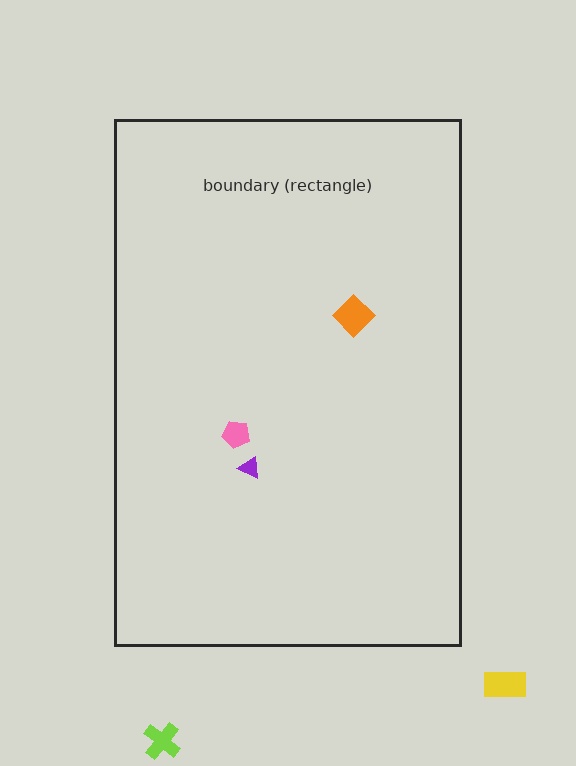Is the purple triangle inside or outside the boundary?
Inside.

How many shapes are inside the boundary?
3 inside, 2 outside.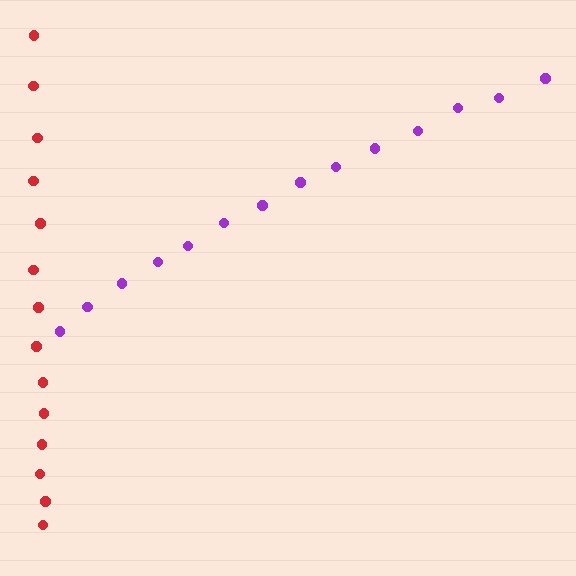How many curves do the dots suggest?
There are 2 distinct paths.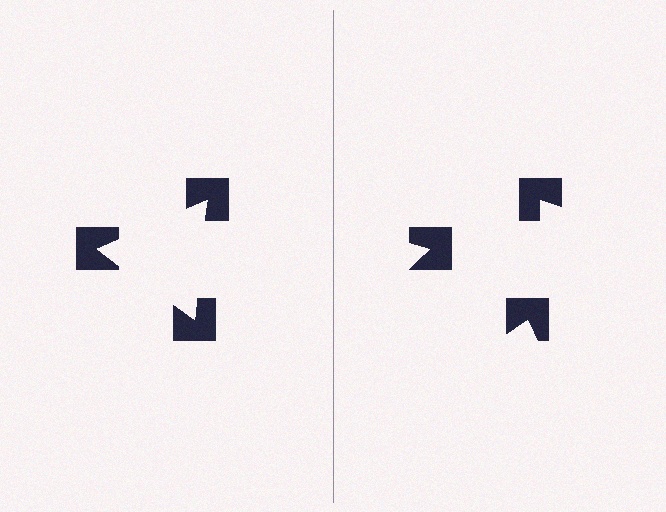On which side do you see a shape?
An illusory triangle appears on the left side. On the right side the wedge cuts are rotated, so no coherent shape forms.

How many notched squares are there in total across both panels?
6 — 3 on each side.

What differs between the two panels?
The notched squares are positioned identically on both sides; only the wedge orientations differ. On the left they align to a triangle; on the right they are misaligned.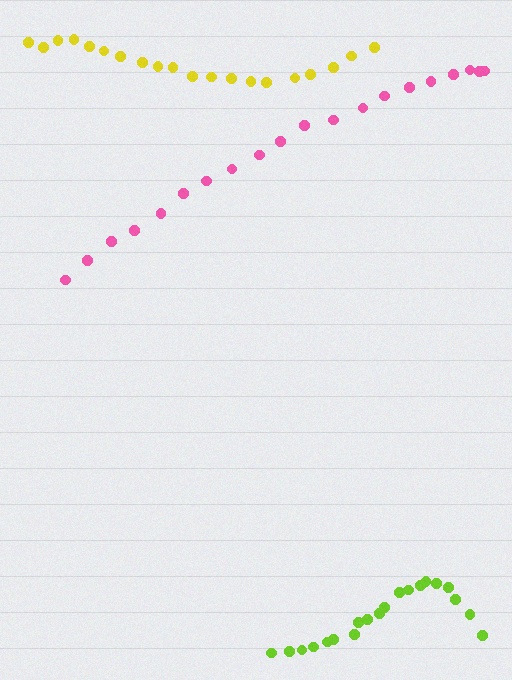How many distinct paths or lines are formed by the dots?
There are 3 distinct paths.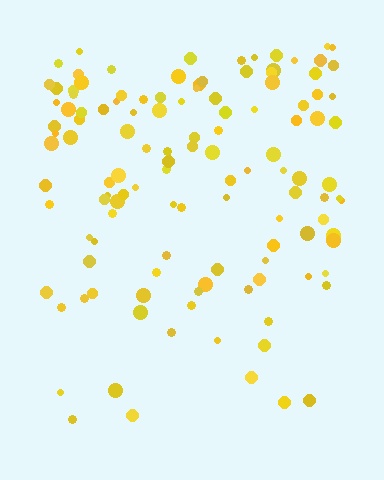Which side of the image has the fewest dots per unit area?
The bottom.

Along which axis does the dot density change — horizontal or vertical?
Vertical.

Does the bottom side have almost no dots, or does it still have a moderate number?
Still a moderate number, just noticeably fewer than the top.